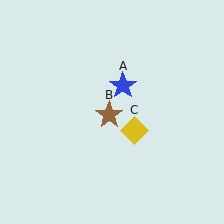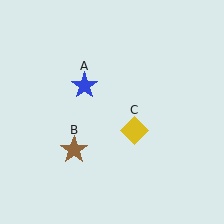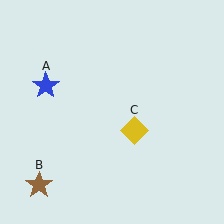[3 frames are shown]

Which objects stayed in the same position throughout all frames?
Yellow diamond (object C) remained stationary.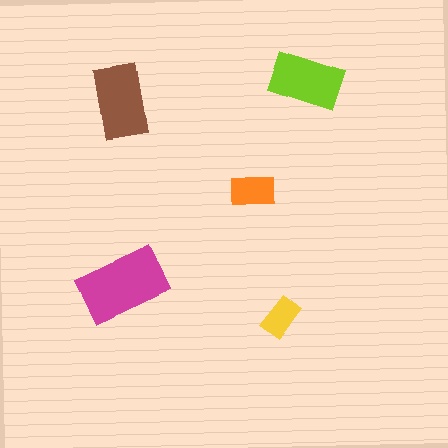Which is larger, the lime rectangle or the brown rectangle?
The brown one.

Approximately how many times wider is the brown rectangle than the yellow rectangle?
About 2 times wider.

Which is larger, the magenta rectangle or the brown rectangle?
The magenta one.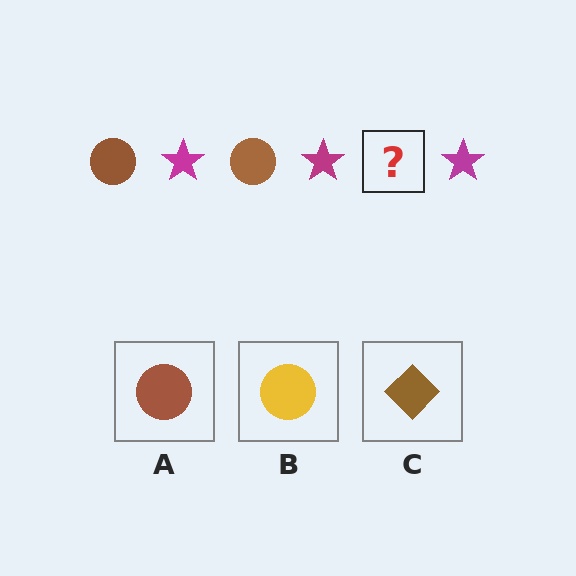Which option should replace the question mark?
Option A.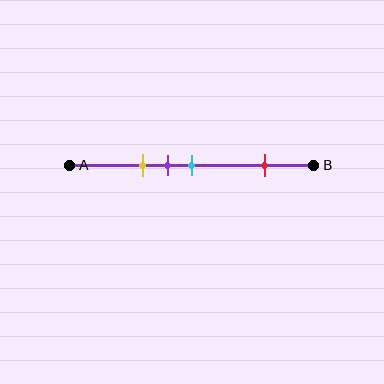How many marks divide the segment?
There are 4 marks dividing the segment.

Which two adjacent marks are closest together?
The purple and cyan marks are the closest adjacent pair.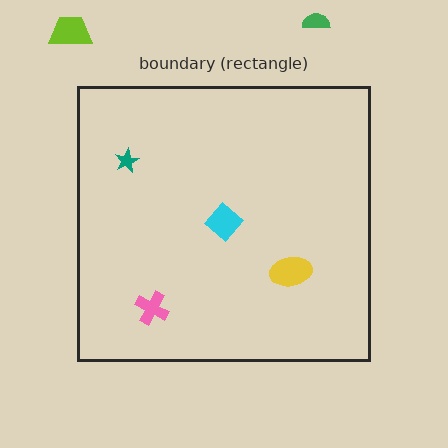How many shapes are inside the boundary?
4 inside, 2 outside.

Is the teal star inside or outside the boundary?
Inside.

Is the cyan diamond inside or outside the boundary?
Inside.